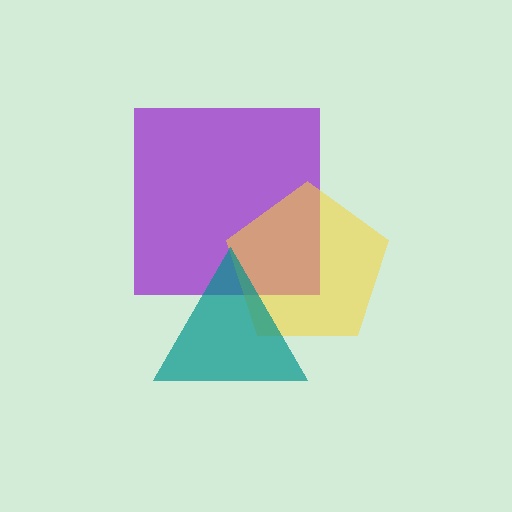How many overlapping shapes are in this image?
There are 3 overlapping shapes in the image.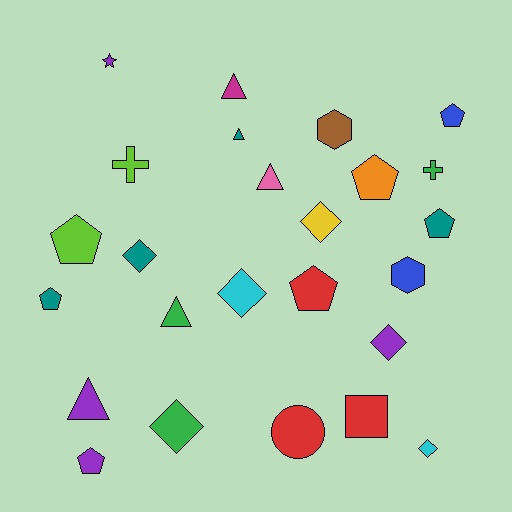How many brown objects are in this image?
There is 1 brown object.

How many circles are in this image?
There is 1 circle.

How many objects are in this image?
There are 25 objects.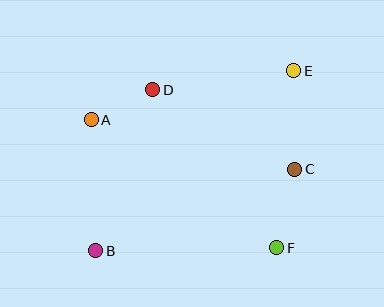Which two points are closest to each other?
Points A and D are closest to each other.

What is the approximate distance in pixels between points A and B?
The distance between A and B is approximately 131 pixels.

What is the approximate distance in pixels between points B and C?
The distance between B and C is approximately 215 pixels.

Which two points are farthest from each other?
Points B and E are farthest from each other.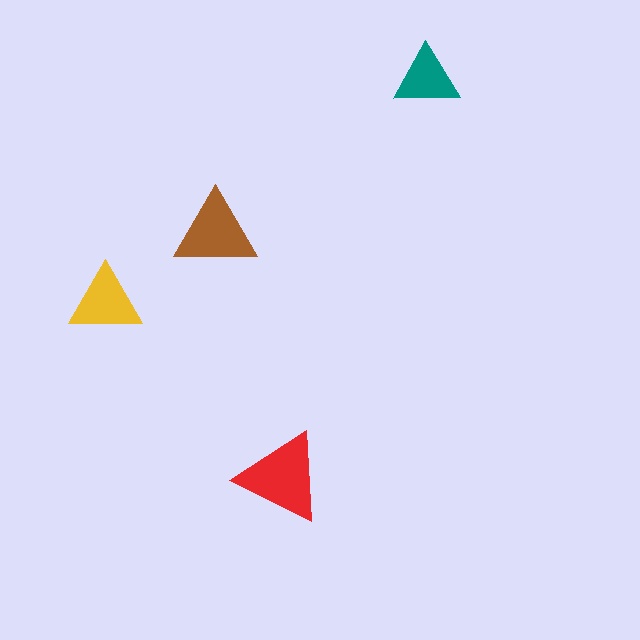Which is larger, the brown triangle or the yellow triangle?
The brown one.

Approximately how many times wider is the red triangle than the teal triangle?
About 1.5 times wider.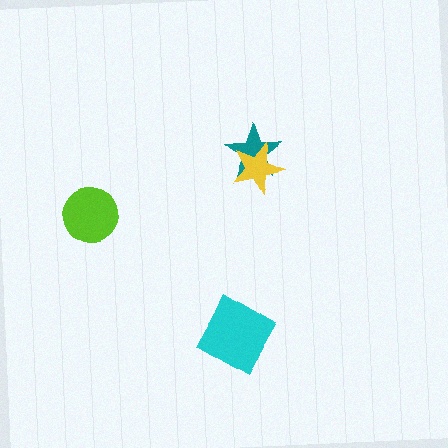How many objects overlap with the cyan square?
0 objects overlap with the cyan square.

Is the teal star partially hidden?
Yes, it is partially covered by another shape.